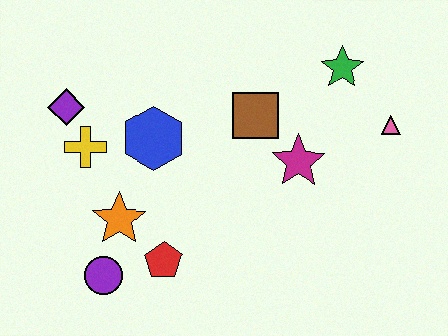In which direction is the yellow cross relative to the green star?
The yellow cross is to the left of the green star.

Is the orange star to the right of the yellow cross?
Yes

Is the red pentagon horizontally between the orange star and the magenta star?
Yes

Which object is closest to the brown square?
The magenta star is closest to the brown square.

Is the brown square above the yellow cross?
Yes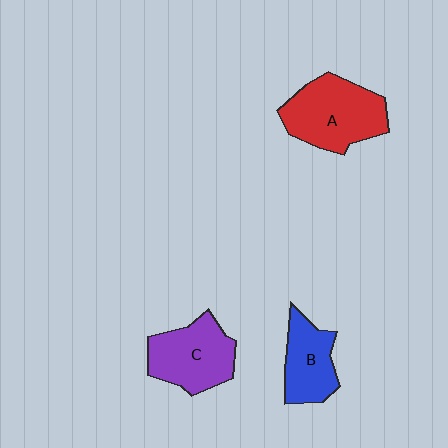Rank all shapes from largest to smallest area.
From largest to smallest: A (red), C (purple), B (blue).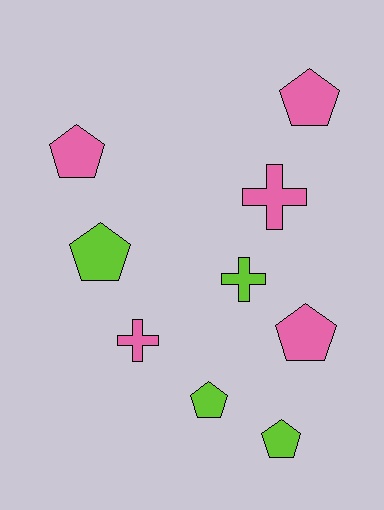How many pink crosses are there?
There are 2 pink crosses.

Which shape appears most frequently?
Pentagon, with 6 objects.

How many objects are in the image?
There are 9 objects.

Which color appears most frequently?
Pink, with 5 objects.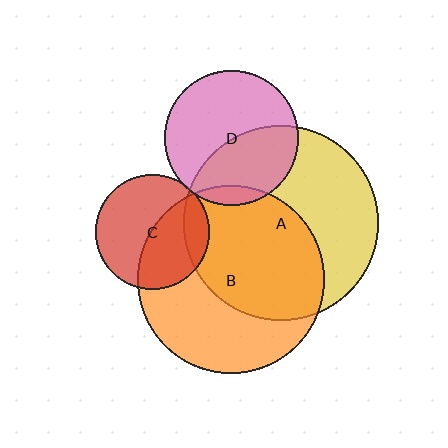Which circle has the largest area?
Circle A (yellow).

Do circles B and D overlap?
Yes.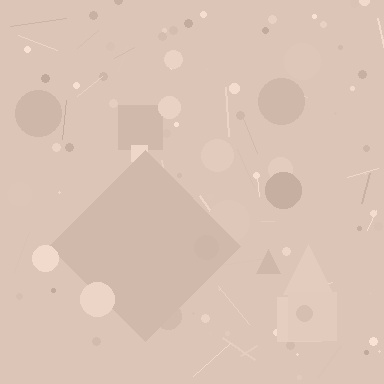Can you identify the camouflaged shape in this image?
The camouflaged shape is a diamond.